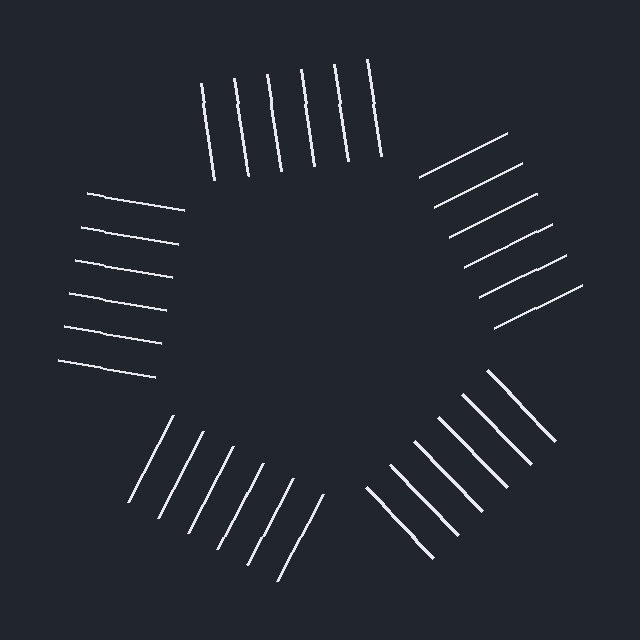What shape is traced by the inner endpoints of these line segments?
An illusory pentagon — the line segments terminate on its edges but no continuous stroke is drawn.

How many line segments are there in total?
30 — 6 along each of the 5 edges.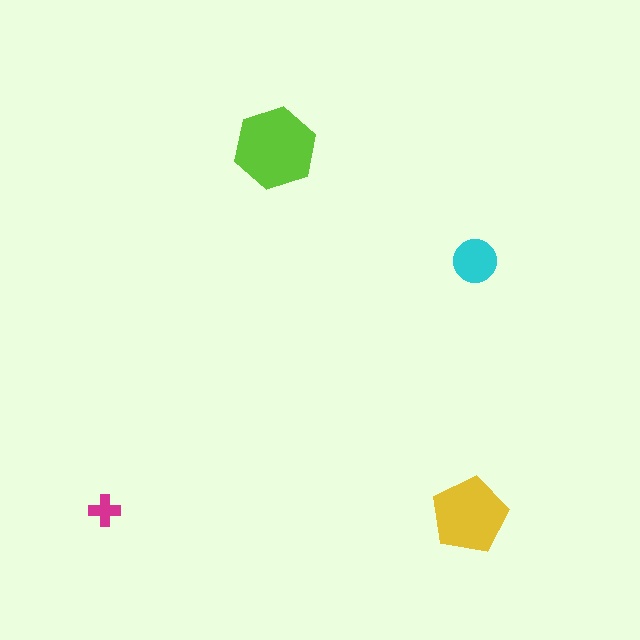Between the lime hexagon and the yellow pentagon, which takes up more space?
The lime hexagon.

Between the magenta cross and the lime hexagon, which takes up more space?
The lime hexagon.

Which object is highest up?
The lime hexagon is topmost.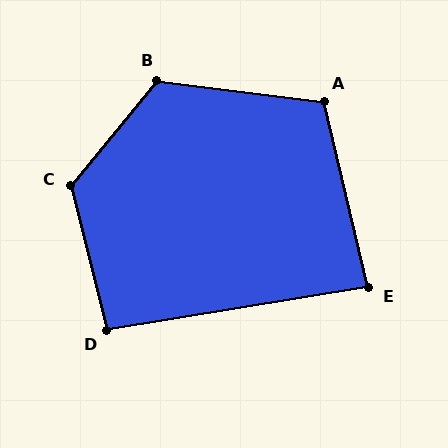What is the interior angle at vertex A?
Approximately 110 degrees (obtuse).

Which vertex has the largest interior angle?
C, at approximately 127 degrees.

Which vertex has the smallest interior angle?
E, at approximately 86 degrees.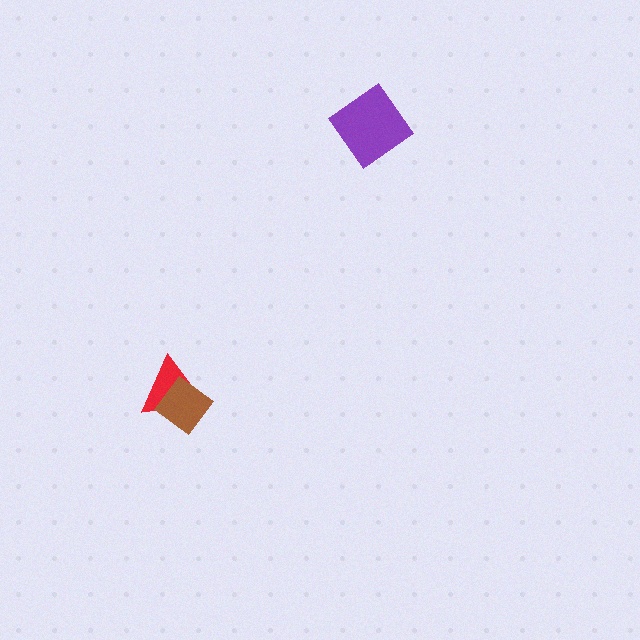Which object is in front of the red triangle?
The brown diamond is in front of the red triangle.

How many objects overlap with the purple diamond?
0 objects overlap with the purple diamond.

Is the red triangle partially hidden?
Yes, it is partially covered by another shape.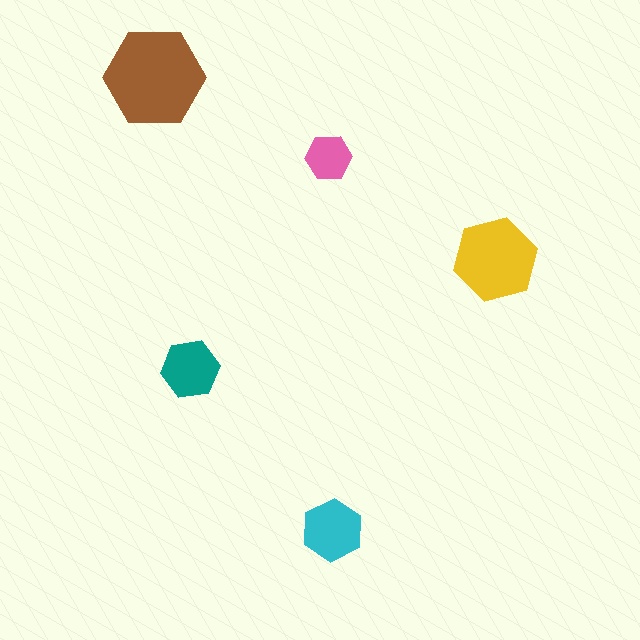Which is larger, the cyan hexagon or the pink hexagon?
The cyan one.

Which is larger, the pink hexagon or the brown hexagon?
The brown one.